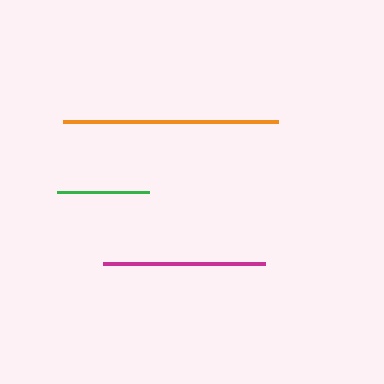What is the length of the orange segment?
The orange segment is approximately 215 pixels long.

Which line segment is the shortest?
The green line is the shortest at approximately 93 pixels.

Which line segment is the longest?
The orange line is the longest at approximately 215 pixels.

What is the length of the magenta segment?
The magenta segment is approximately 162 pixels long.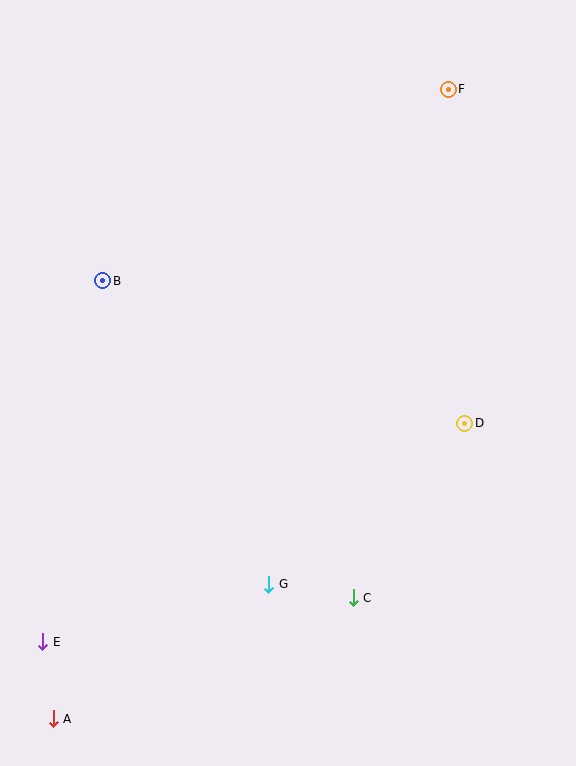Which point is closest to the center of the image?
Point D at (465, 423) is closest to the center.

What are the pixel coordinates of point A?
Point A is at (53, 719).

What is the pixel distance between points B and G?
The distance between B and G is 346 pixels.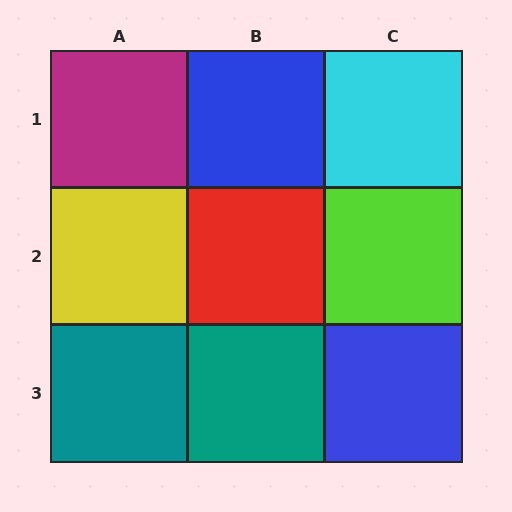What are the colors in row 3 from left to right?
Teal, teal, blue.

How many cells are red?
1 cell is red.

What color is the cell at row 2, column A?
Yellow.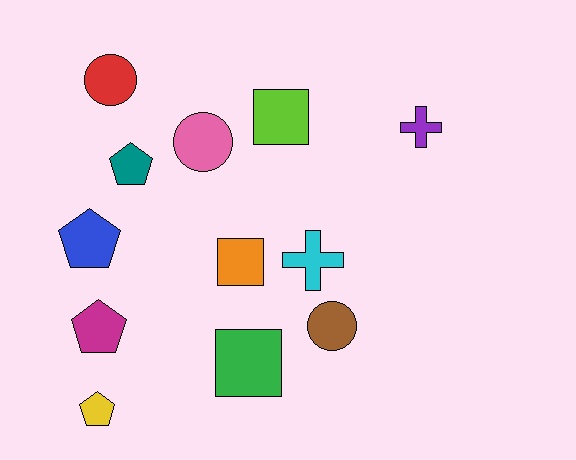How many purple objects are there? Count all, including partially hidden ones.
There is 1 purple object.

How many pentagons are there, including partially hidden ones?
There are 4 pentagons.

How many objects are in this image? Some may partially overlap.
There are 12 objects.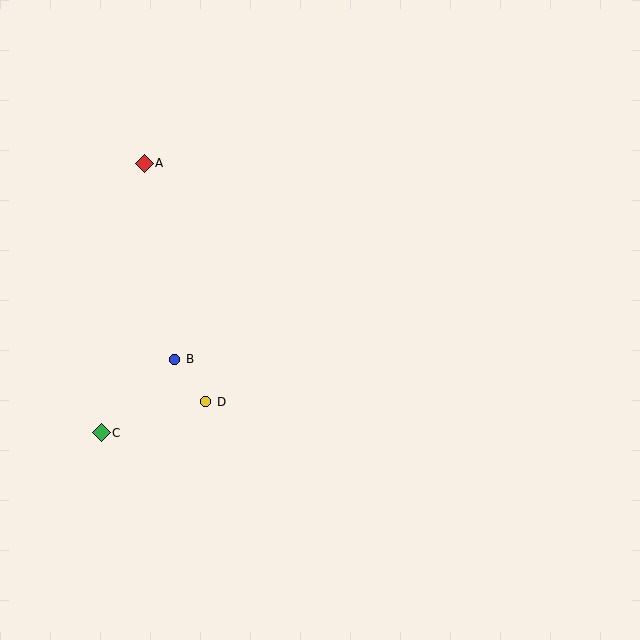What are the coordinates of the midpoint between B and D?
The midpoint between B and D is at (190, 381).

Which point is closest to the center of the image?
Point D at (206, 402) is closest to the center.